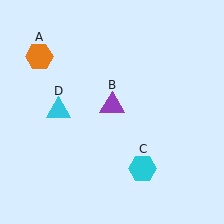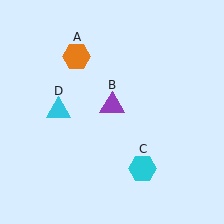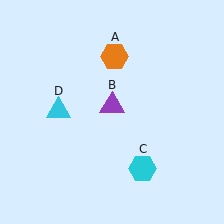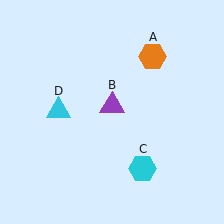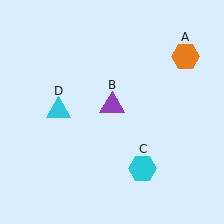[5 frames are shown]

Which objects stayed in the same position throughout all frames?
Purple triangle (object B) and cyan hexagon (object C) and cyan triangle (object D) remained stationary.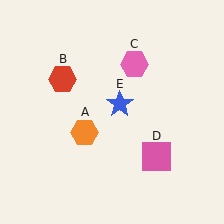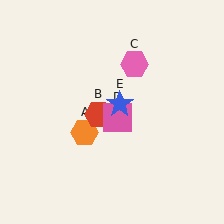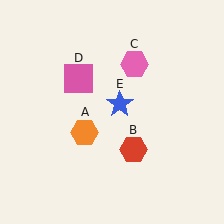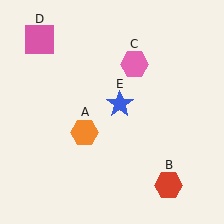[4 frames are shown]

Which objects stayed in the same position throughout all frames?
Orange hexagon (object A) and pink hexagon (object C) and blue star (object E) remained stationary.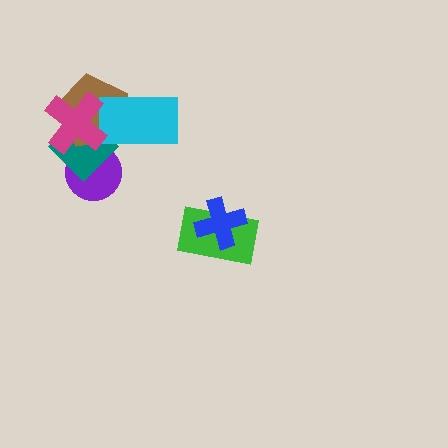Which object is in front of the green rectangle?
The blue cross is in front of the green rectangle.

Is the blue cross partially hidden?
No, no other shape covers it.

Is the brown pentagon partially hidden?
Yes, it is partially covered by another shape.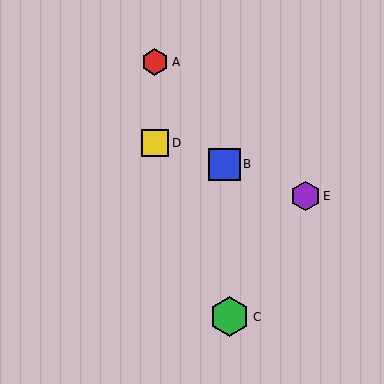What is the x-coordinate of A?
Object A is at x≈155.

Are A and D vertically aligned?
Yes, both are at x≈155.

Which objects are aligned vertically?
Objects A, D are aligned vertically.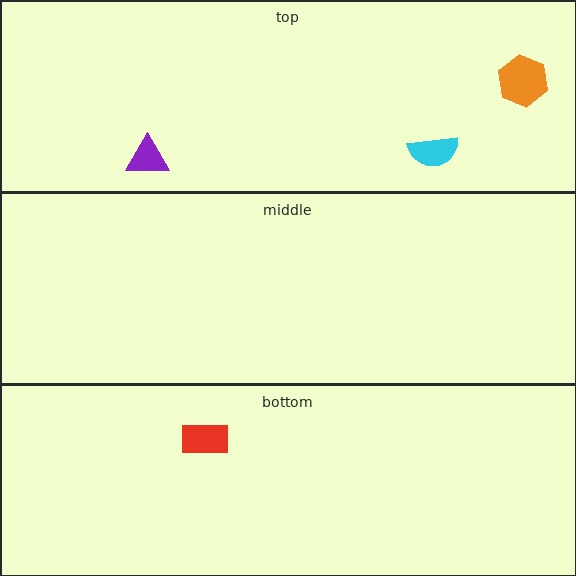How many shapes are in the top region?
3.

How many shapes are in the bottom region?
1.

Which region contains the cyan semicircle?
The top region.